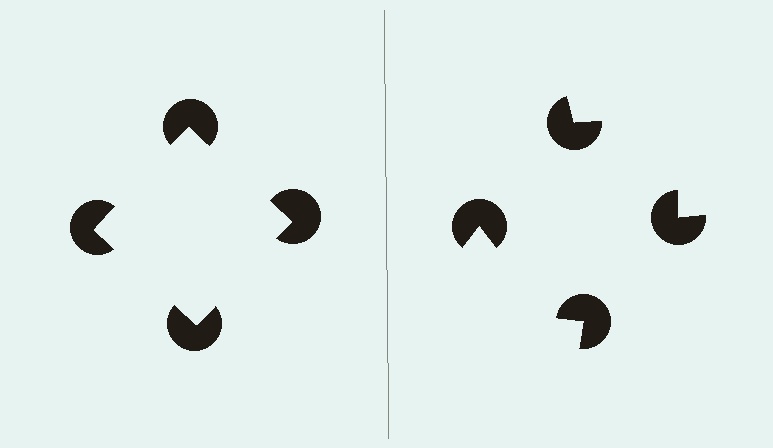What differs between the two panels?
The pac-man discs are positioned identically on both sides; only the wedge orientations differ. On the left they align to a square; on the right they are misaligned.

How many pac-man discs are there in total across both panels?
8 — 4 on each side.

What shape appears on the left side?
An illusory square.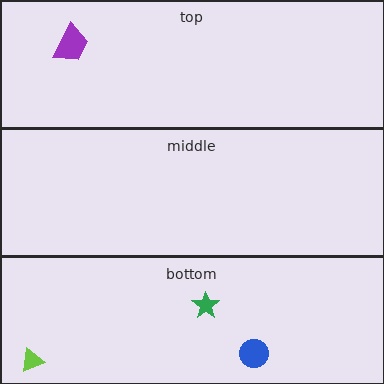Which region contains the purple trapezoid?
The top region.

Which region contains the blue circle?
The bottom region.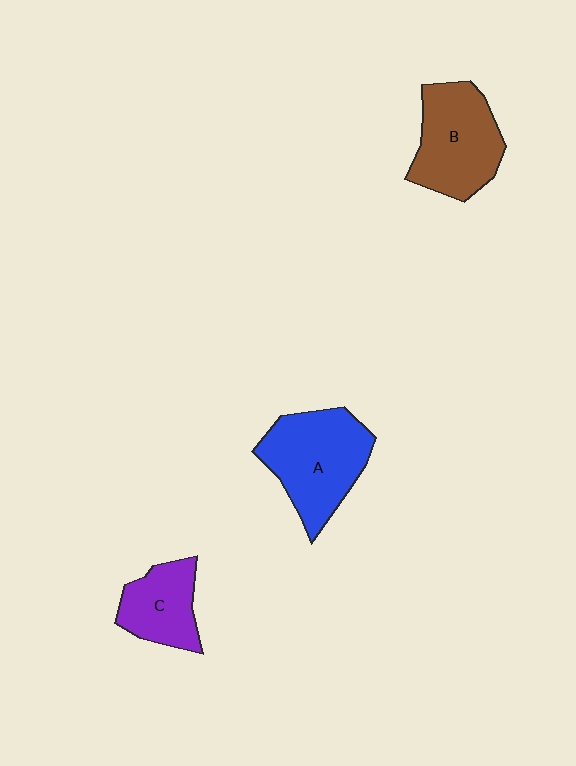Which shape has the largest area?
Shape A (blue).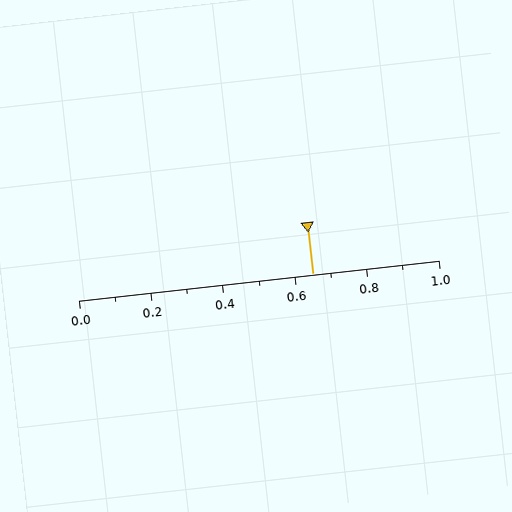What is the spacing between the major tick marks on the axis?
The major ticks are spaced 0.2 apart.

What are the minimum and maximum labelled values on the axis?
The axis runs from 0.0 to 1.0.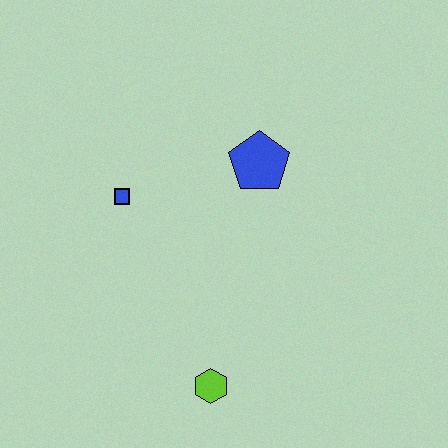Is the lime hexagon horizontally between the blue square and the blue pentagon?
Yes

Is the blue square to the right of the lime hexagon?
No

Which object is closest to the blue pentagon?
The blue square is closest to the blue pentagon.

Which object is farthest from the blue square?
The lime hexagon is farthest from the blue square.